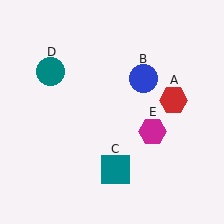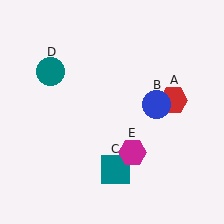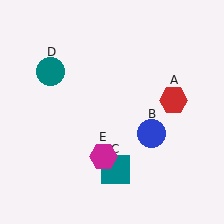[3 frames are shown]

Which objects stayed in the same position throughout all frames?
Red hexagon (object A) and teal square (object C) and teal circle (object D) remained stationary.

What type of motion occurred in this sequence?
The blue circle (object B), magenta hexagon (object E) rotated clockwise around the center of the scene.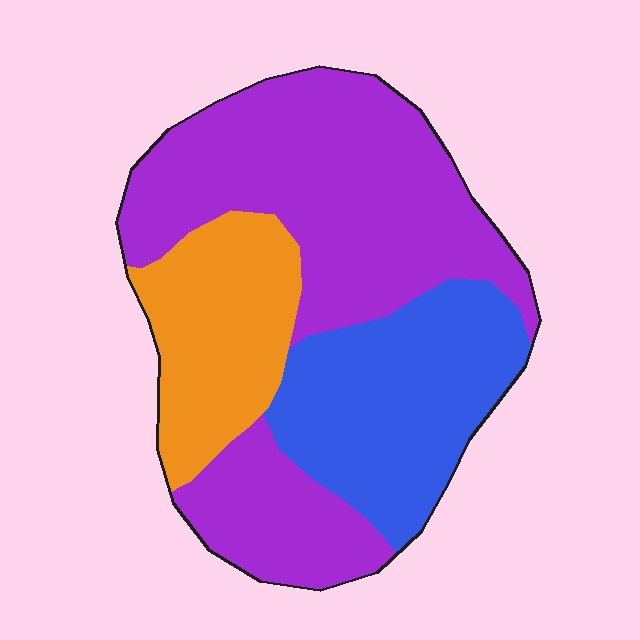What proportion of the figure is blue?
Blue takes up between a quarter and a half of the figure.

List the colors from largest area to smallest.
From largest to smallest: purple, blue, orange.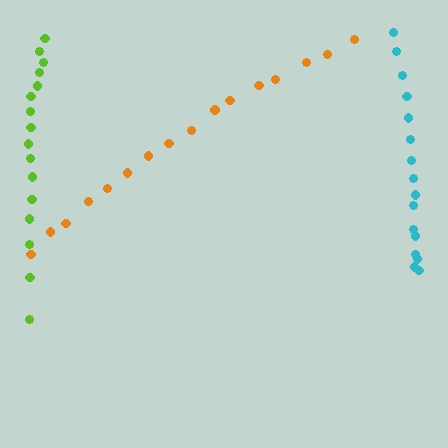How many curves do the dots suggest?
There are 3 distinct paths.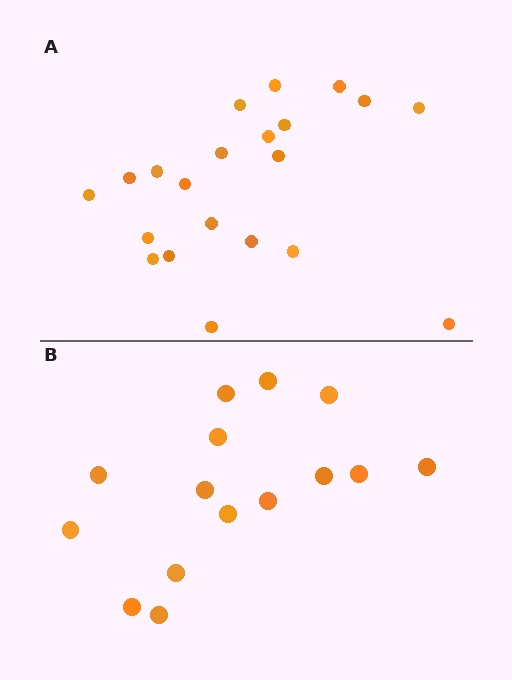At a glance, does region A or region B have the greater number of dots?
Region A (the top region) has more dots.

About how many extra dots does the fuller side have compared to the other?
Region A has about 6 more dots than region B.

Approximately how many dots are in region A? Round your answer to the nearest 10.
About 20 dots. (The exact count is 21, which rounds to 20.)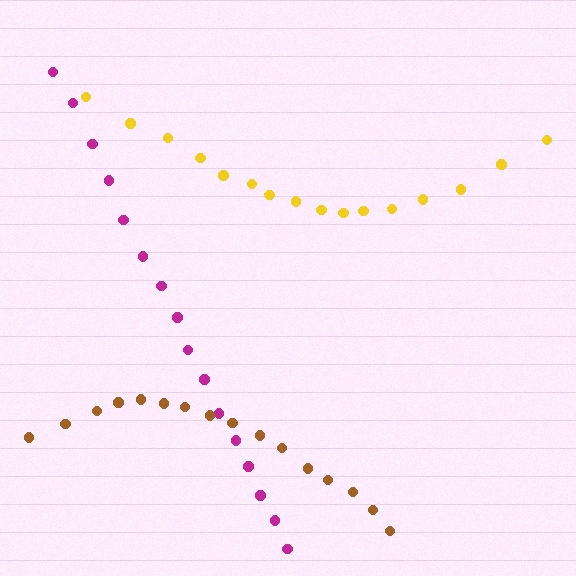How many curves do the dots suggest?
There are 3 distinct paths.